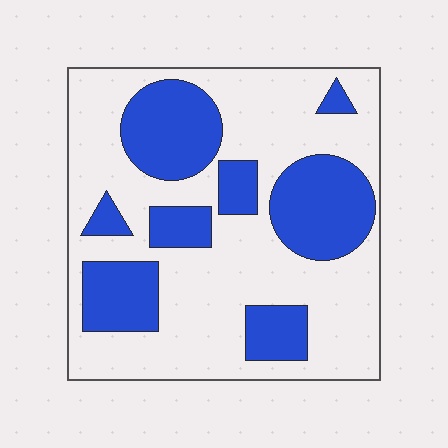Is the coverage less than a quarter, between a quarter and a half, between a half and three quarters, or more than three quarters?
Between a quarter and a half.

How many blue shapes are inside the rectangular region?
8.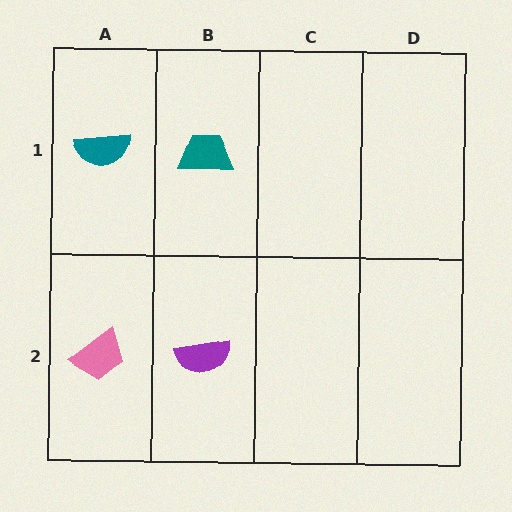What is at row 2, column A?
A pink trapezoid.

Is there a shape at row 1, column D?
No, that cell is empty.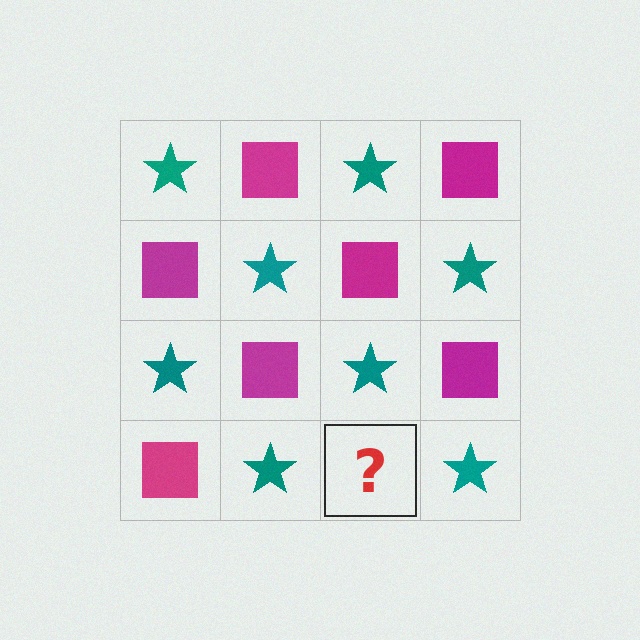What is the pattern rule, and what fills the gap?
The rule is that it alternates teal star and magenta square in a checkerboard pattern. The gap should be filled with a magenta square.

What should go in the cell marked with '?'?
The missing cell should contain a magenta square.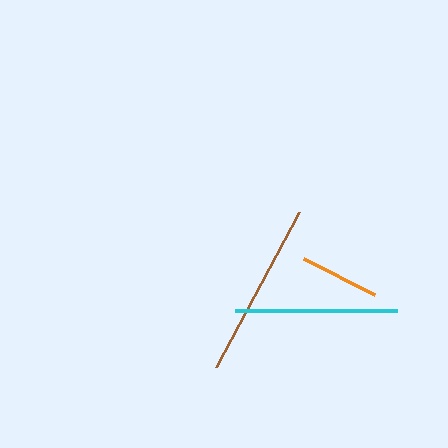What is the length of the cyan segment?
The cyan segment is approximately 162 pixels long.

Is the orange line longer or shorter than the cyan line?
The cyan line is longer than the orange line.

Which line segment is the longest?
The brown line is the longest at approximately 176 pixels.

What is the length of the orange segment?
The orange segment is approximately 79 pixels long.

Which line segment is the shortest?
The orange line is the shortest at approximately 79 pixels.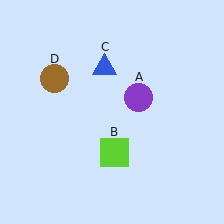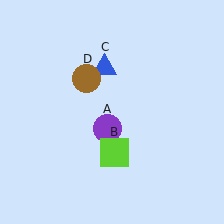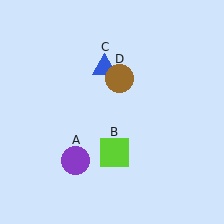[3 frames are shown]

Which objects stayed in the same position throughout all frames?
Lime square (object B) and blue triangle (object C) remained stationary.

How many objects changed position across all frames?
2 objects changed position: purple circle (object A), brown circle (object D).